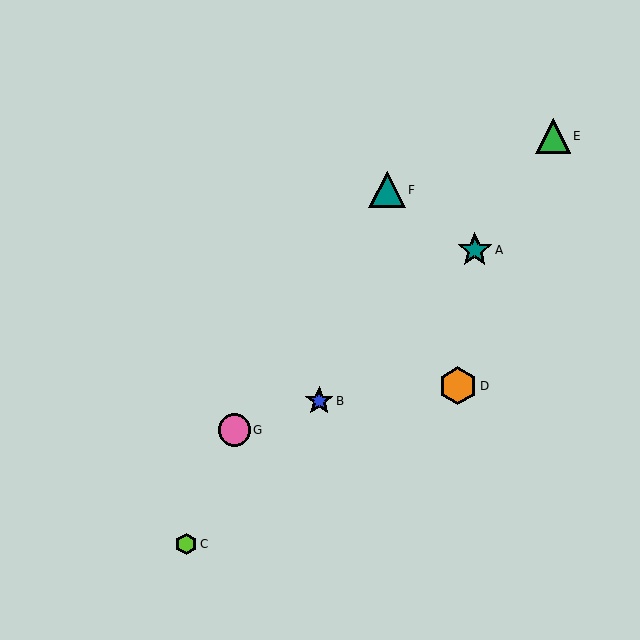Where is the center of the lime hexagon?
The center of the lime hexagon is at (186, 544).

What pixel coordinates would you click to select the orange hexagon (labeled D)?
Click at (458, 386) to select the orange hexagon D.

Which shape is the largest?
The orange hexagon (labeled D) is the largest.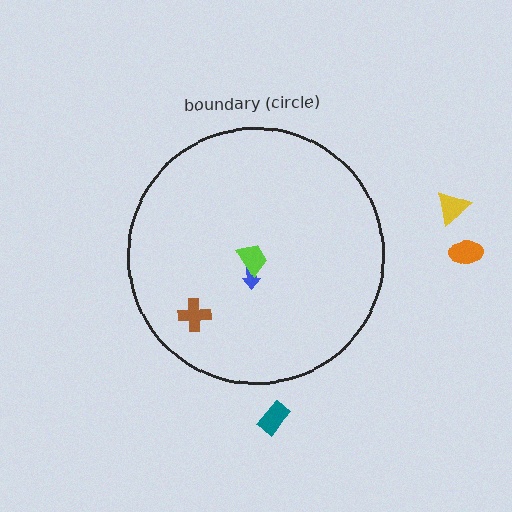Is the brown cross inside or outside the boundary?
Inside.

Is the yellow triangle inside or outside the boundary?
Outside.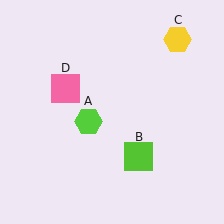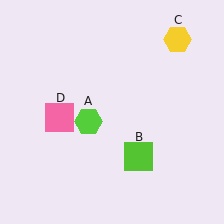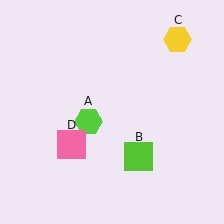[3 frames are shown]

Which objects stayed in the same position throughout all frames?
Lime hexagon (object A) and lime square (object B) and yellow hexagon (object C) remained stationary.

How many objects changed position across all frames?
1 object changed position: pink square (object D).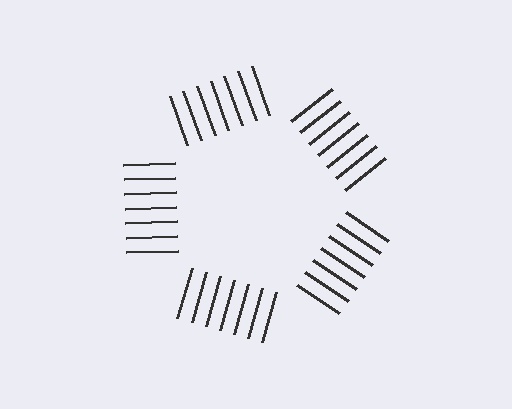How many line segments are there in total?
35 — 7 along each of the 5 edges.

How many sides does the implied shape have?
5 sides — the line-ends trace a pentagon.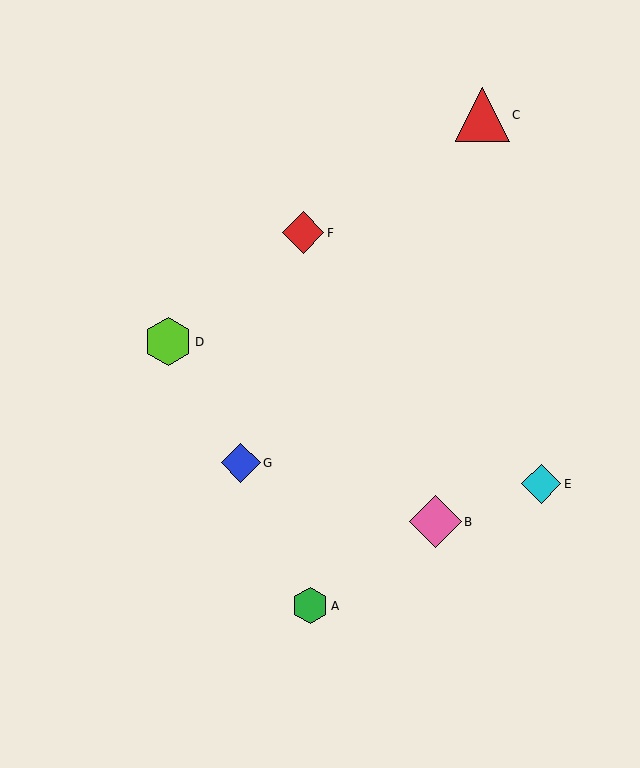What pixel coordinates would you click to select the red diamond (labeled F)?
Click at (303, 233) to select the red diamond F.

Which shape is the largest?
The red triangle (labeled C) is the largest.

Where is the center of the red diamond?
The center of the red diamond is at (303, 233).